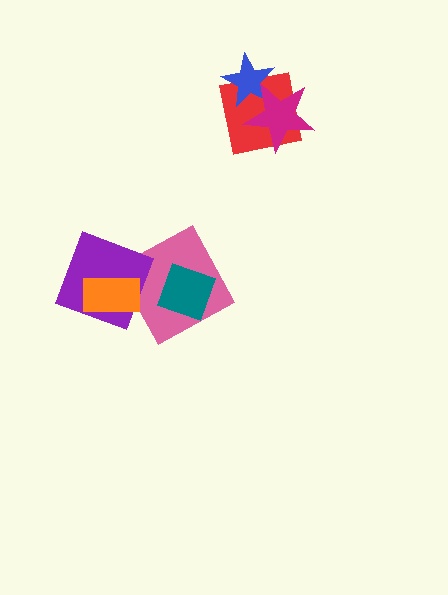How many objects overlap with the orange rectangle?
2 objects overlap with the orange rectangle.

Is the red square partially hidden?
Yes, it is partially covered by another shape.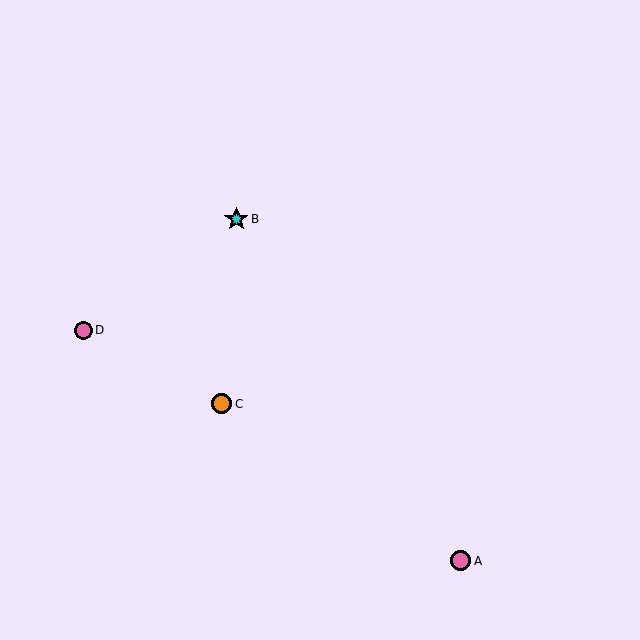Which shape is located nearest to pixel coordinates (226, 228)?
The cyan star (labeled B) at (236, 219) is nearest to that location.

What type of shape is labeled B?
Shape B is a cyan star.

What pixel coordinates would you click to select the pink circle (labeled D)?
Click at (83, 330) to select the pink circle D.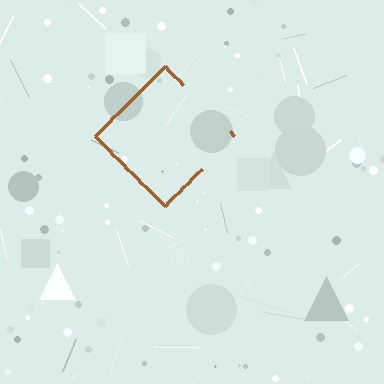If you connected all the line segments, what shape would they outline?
They would outline a diamond.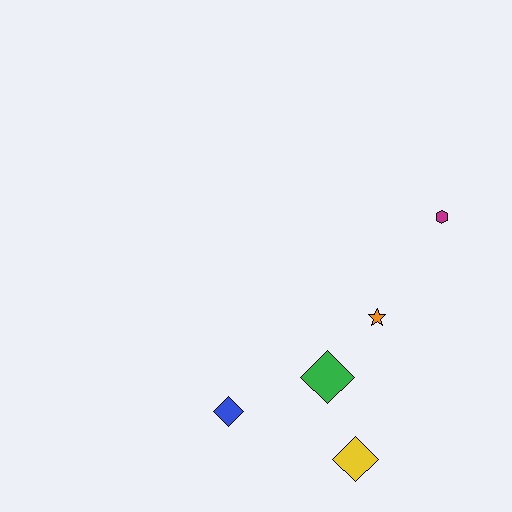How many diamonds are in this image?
There are 3 diamonds.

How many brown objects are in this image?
There are no brown objects.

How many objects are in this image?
There are 5 objects.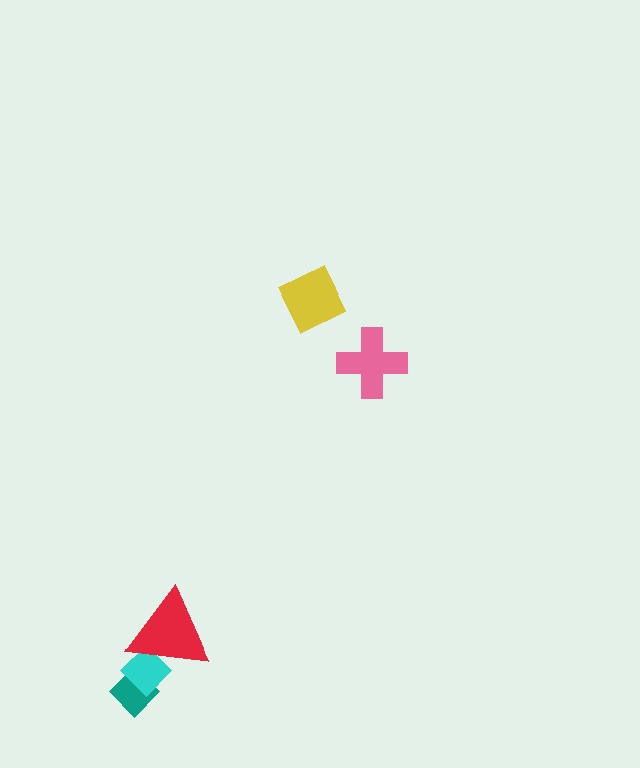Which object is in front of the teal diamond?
The cyan diamond is in front of the teal diamond.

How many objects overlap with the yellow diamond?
0 objects overlap with the yellow diamond.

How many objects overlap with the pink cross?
0 objects overlap with the pink cross.